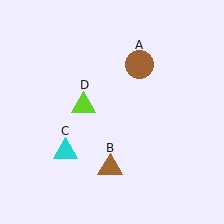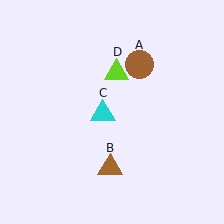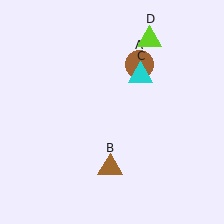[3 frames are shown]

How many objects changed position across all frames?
2 objects changed position: cyan triangle (object C), lime triangle (object D).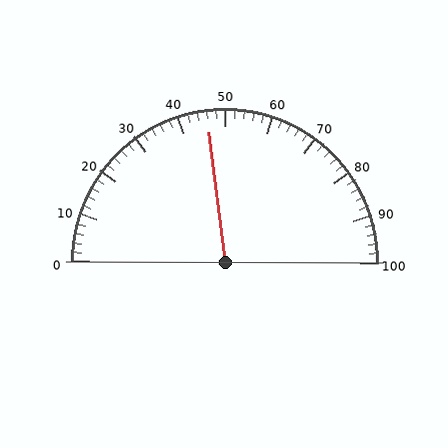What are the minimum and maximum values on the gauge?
The gauge ranges from 0 to 100.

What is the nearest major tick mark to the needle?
The nearest major tick mark is 50.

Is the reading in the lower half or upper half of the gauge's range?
The reading is in the lower half of the range (0 to 100).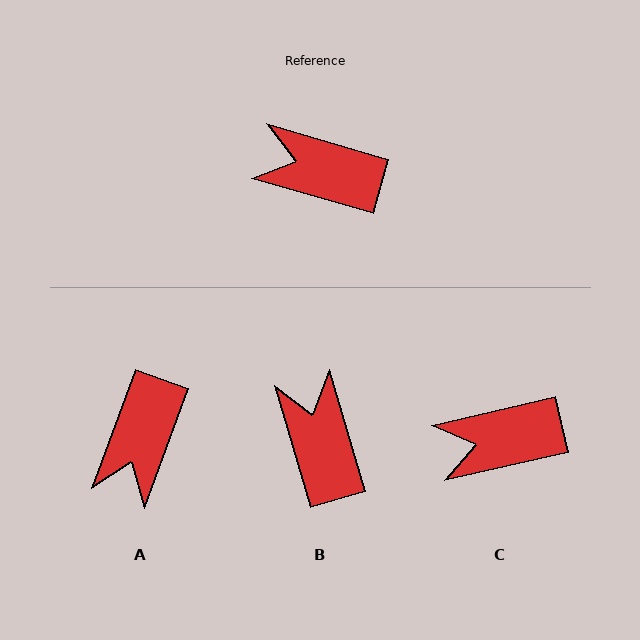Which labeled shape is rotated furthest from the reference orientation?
A, about 86 degrees away.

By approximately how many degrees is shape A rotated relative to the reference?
Approximately 86 degrees counter-clockwise.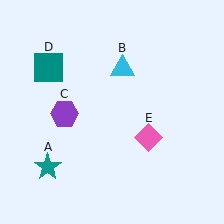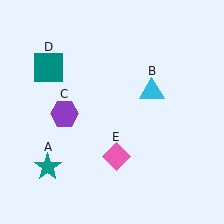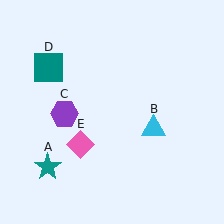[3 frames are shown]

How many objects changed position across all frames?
2 objects changed position: cyan triangle (object B), pink diamond (object E).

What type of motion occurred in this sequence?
The cyan triangle (object B), pink diamond (object E) rotated clockwise around the center of the scene.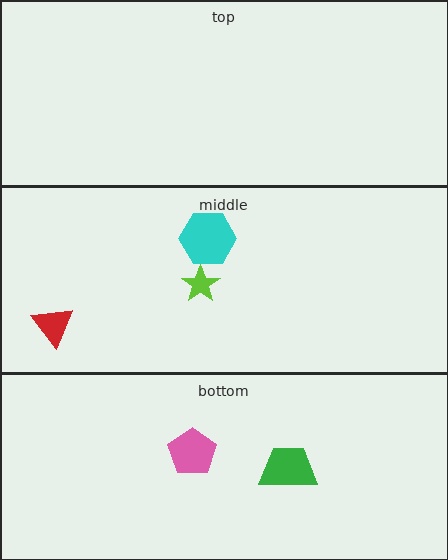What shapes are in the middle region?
The red triangle, the lime star, the cyan hexagon.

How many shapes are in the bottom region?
2.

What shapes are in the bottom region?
The green trapezoid, the pink pentagon.